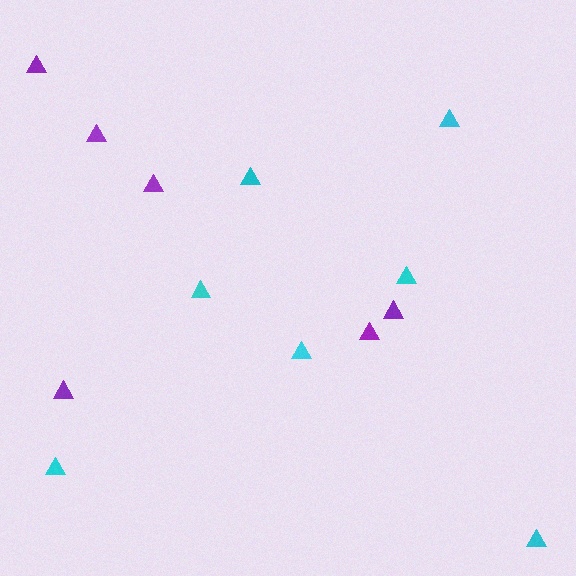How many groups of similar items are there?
There are 2 groups: one group of cyan triangles (7) and one group of purple triangles (6).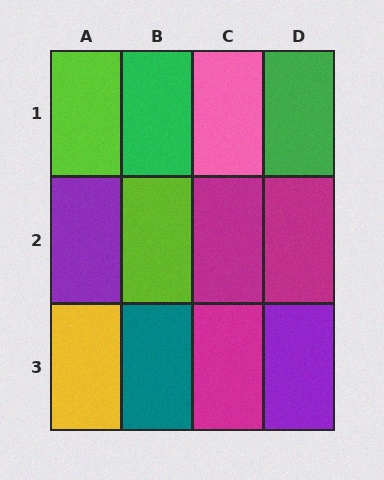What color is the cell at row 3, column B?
Teal.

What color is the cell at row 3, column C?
Magenta.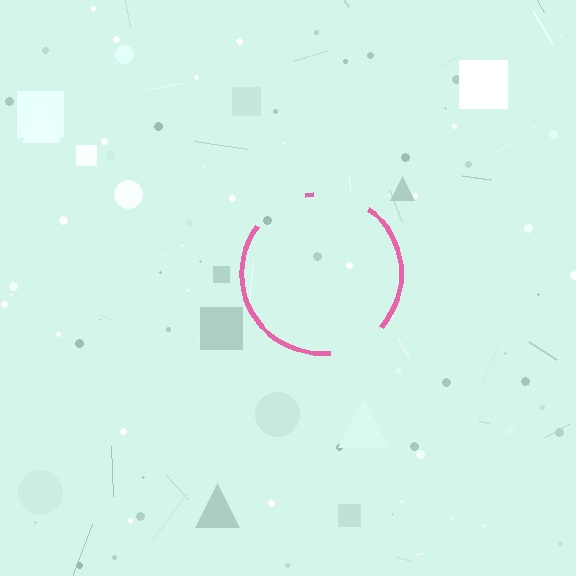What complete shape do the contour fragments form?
The contour fragments form a circle.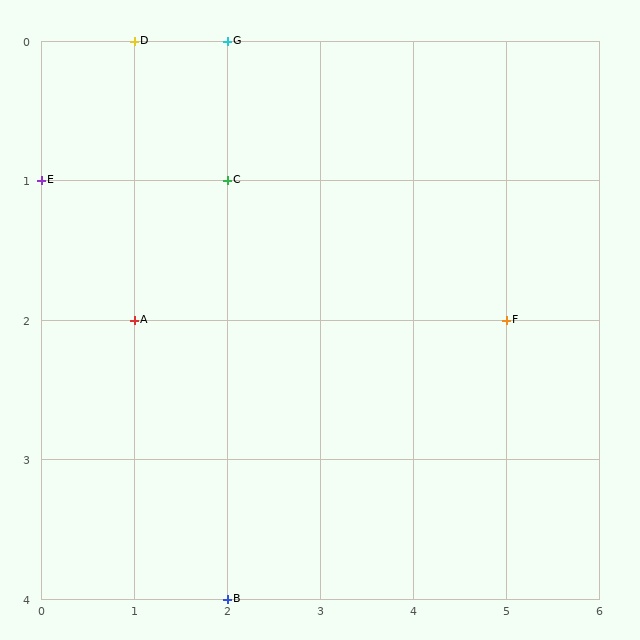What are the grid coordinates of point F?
Point F is at grid coordinates (5, 2).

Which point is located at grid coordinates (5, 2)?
Point F is at (5, 2).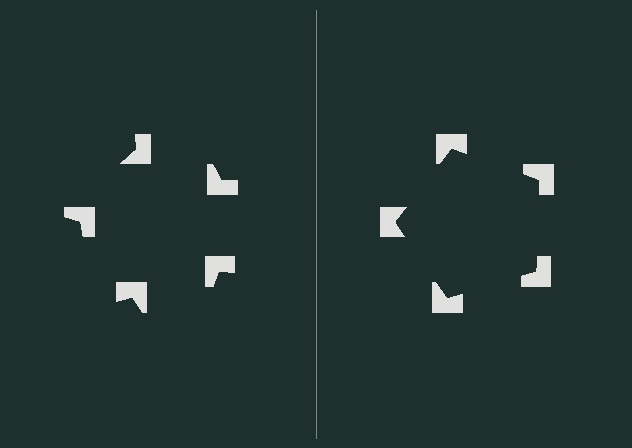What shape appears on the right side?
An illusory pentagon.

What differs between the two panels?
The notched squares are positioned identically on both sides; only the wedge orientations differ. On the right they align to a pentagon; on the left they are misaligned.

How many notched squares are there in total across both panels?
10 — 5 on each side.